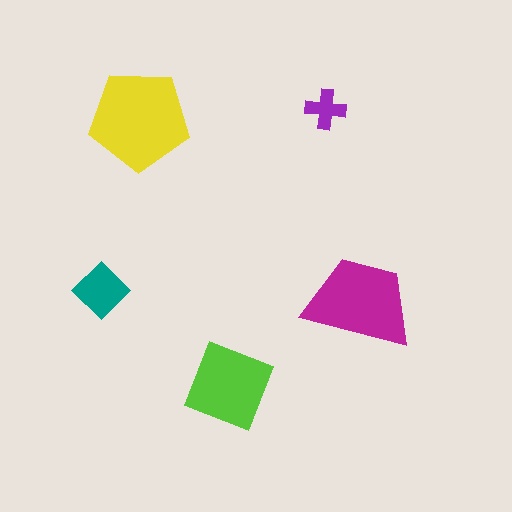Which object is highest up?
The purple cross is topmost.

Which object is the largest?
The yellow pentagon.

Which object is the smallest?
The purple cross.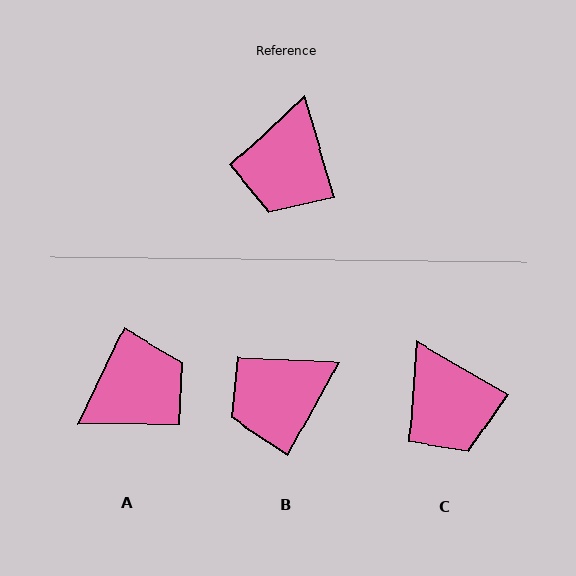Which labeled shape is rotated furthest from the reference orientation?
A, about 138 degrees away.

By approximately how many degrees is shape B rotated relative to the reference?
Approximately 45 degrees clockwise.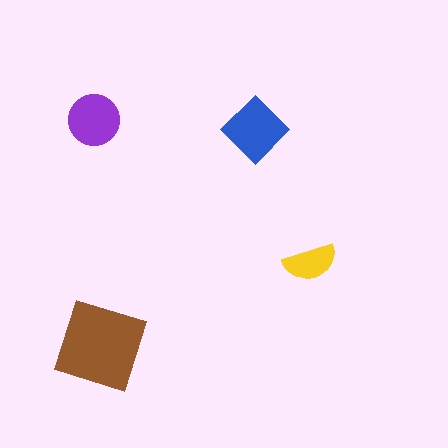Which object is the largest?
The brown square.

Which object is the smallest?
The yellow semicircle.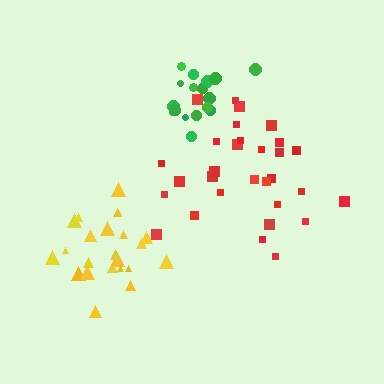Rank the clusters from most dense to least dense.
green, yellow, red.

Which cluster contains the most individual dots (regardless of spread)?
Red (30).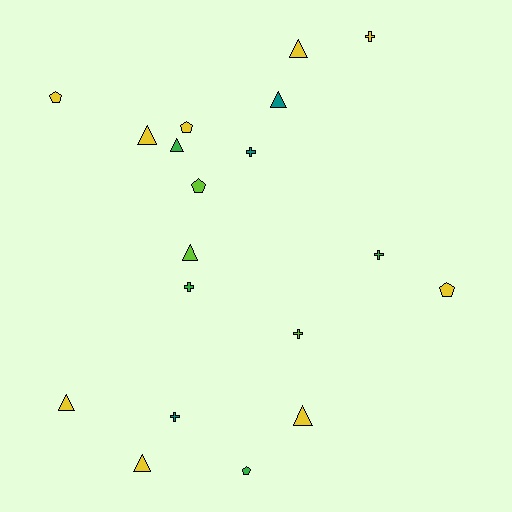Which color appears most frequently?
Yellow, with 9 objects.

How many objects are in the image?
There are 19 objects.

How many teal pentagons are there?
There are no teal pentagons.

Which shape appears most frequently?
Triangle, with 8 objects.